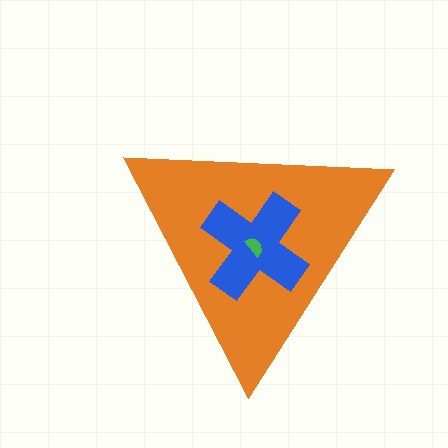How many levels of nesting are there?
3.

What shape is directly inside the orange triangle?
The blue cross.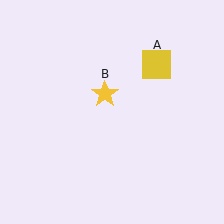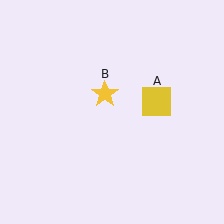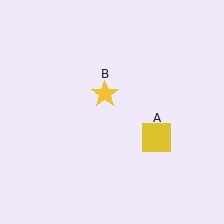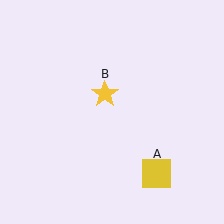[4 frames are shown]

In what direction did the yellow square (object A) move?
The yellow square (object A) moved down.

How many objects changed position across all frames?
1 object changed position: yellow square (object A).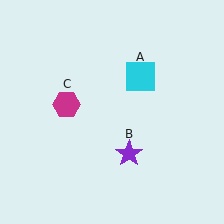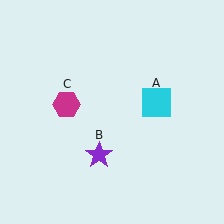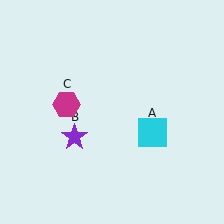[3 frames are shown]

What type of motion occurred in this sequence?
The cyan square (object A), purple star (object B) rotated clockwise around the center of the scene.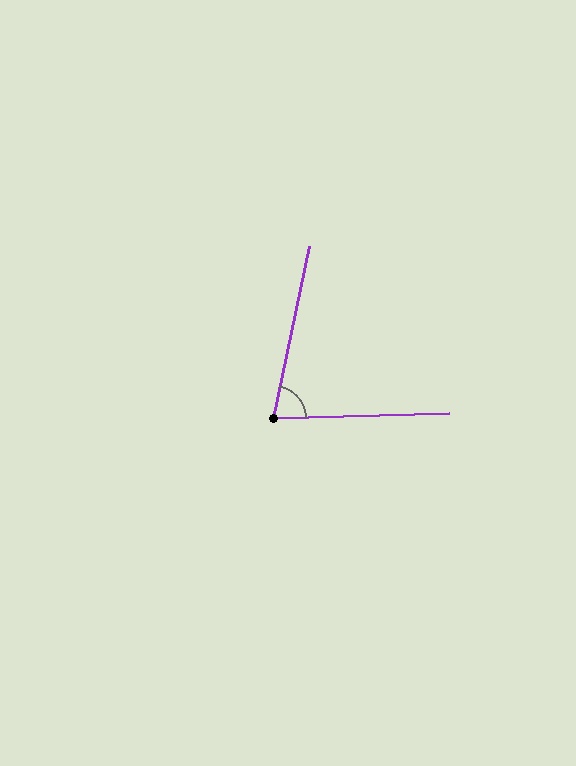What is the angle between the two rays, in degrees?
Approximately 77 degrees.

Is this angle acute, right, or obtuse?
It is acute.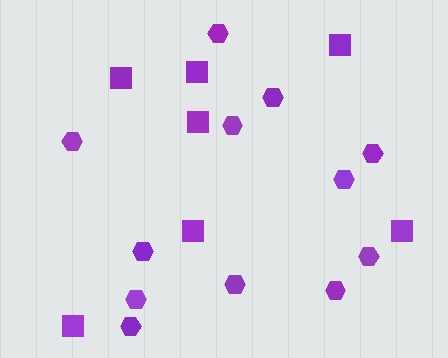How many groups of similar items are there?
There are 2 groups: one group of squares (7) and one group of hexagons (12).